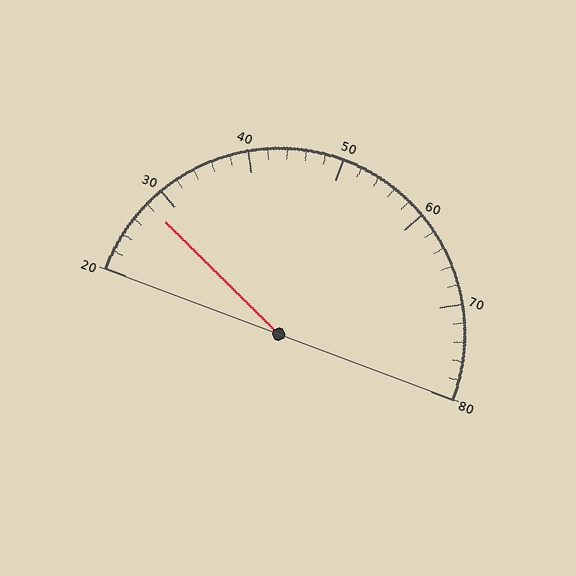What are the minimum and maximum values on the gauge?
The gauge ranges from 20 to 80.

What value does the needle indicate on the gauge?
The needle indicates approximately 28.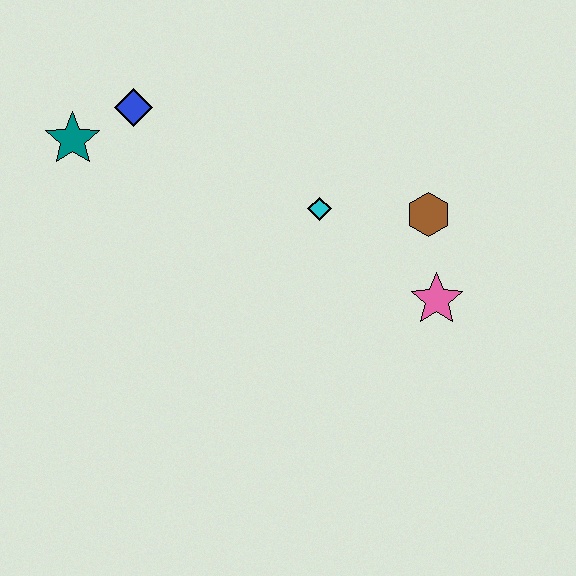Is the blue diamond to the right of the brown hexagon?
No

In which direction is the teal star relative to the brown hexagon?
The teal star is to the left of the brown hexagon.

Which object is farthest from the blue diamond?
The pink star is farthest from the blue diamond.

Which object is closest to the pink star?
The brown hexagon is closest to the pink star.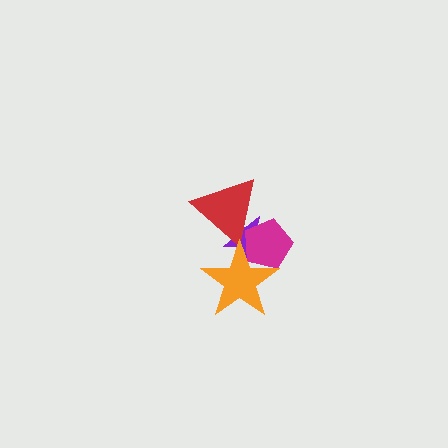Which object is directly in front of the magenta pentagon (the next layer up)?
The red triangle is directly in front of the magenta pentagon.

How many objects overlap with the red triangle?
3 objects overlap with the red triangle.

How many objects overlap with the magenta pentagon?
3 objects overlap with the magenta pentagon.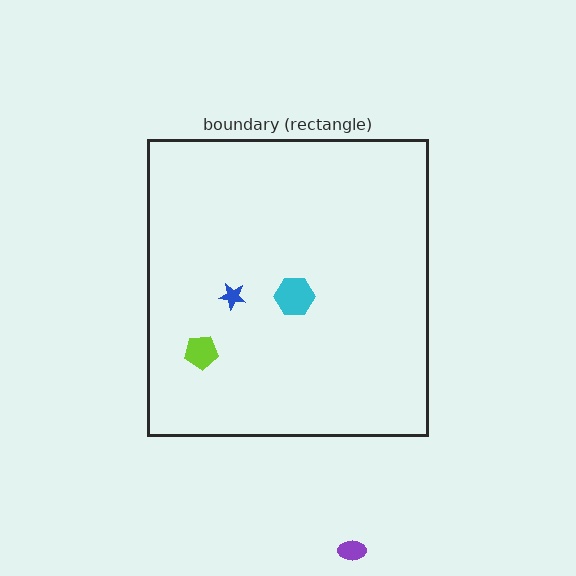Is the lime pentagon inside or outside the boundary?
Inside.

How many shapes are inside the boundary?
3 inside, 1 outside.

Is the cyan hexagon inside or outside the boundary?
Inside.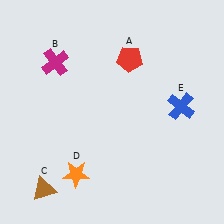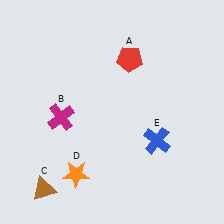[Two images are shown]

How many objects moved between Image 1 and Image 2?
2 objects moved between the two images.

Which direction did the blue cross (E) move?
The blue cross (E) moved down.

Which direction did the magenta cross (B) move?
The magenta cross (B) moved down.